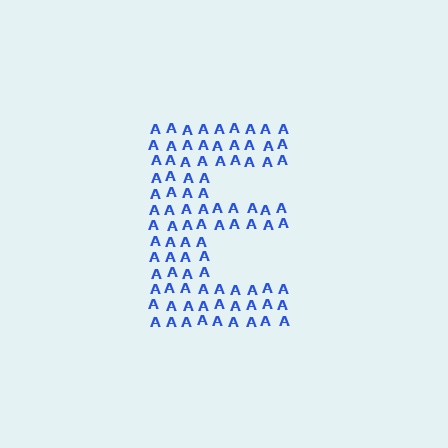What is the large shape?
The large shape is the letter E.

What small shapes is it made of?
It is made of small letter A's.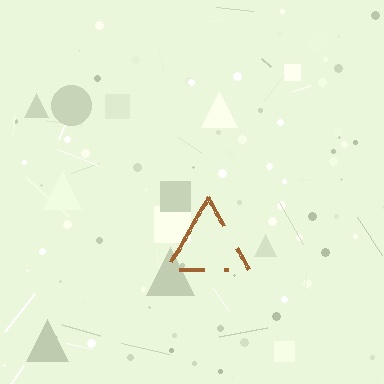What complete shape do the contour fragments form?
The contour fragments form a triangle.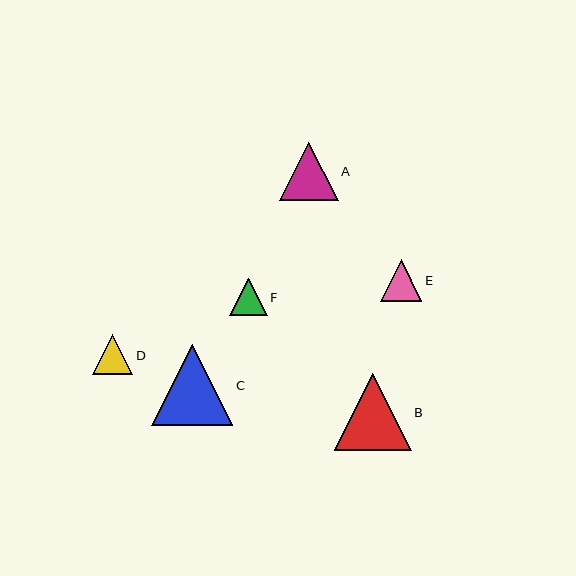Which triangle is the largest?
Triangle C is the largest with a size of approximately 81 pixels.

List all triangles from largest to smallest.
From largest to smallest: C, B, A, E, D, F.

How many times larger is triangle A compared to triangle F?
Triangle A is approximately 1.6 times the size of triangle F.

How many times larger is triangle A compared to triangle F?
Triangle A is approximately 1.6 times the size of triangle F.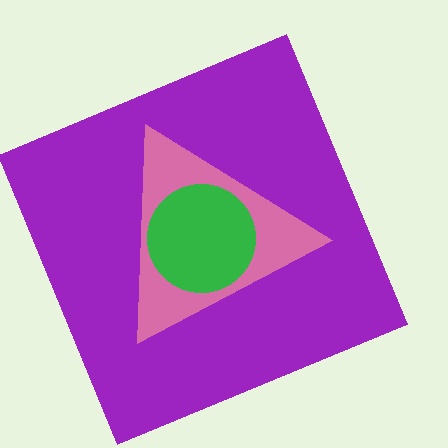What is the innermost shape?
The green circle.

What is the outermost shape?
The purple square.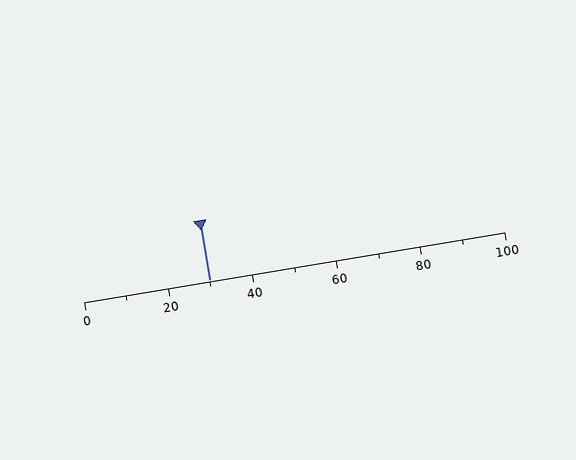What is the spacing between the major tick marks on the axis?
The major ticks are spaced 20 apart.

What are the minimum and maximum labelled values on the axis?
The axis runs from 0 to 100.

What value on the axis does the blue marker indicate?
The marker indicates approximately 30.